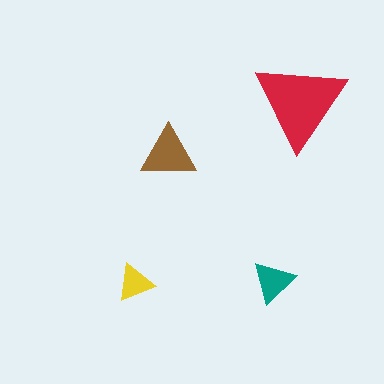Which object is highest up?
The red triangle is topmost.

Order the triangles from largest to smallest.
the red one, the brown one, the teal one, the yellow one.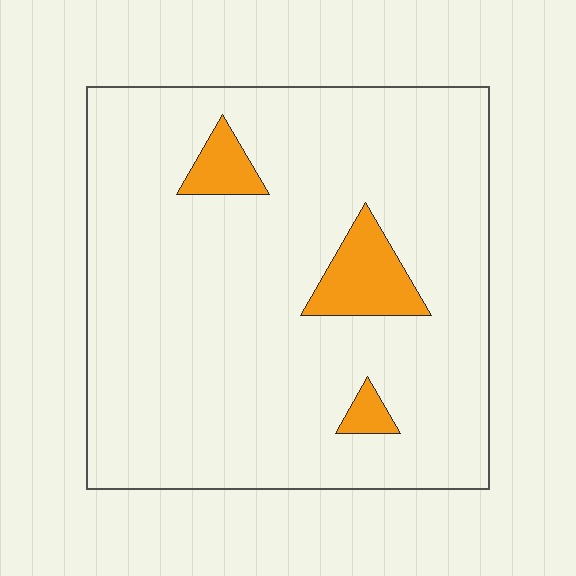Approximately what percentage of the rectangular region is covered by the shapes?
Approximately 10%.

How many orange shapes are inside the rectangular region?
3.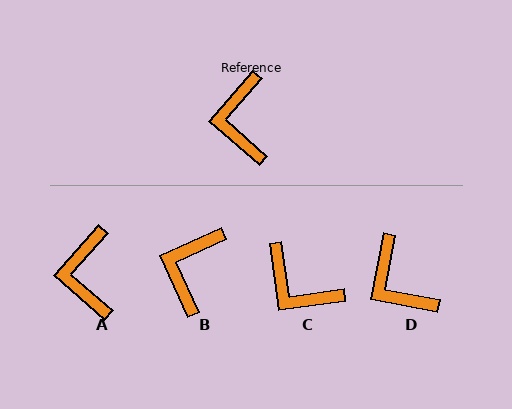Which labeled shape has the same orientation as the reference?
A.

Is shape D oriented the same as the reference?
No, it is off by about 31 degrees.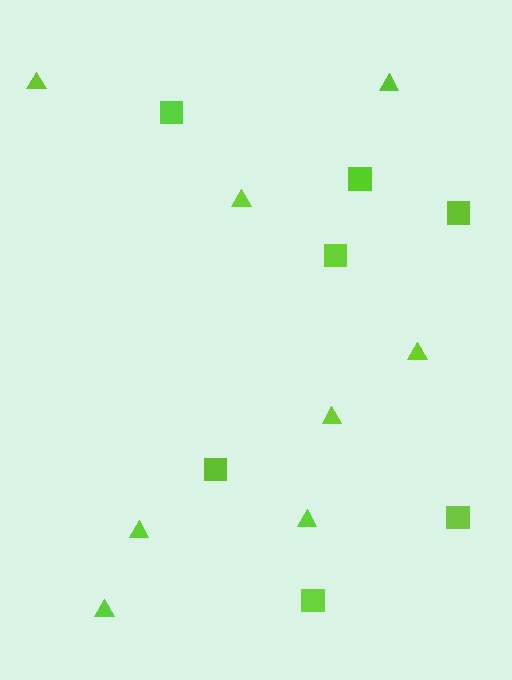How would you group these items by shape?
There are 2 groups: one group of squares (7) and one group of triangles (8).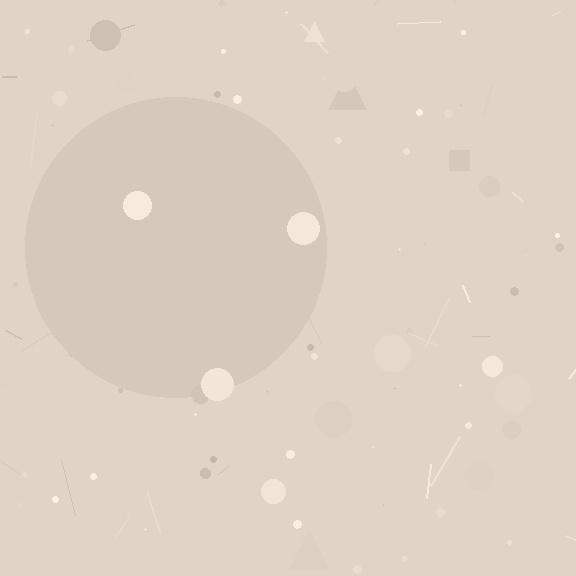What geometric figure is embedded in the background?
A circle is embedded in the background.